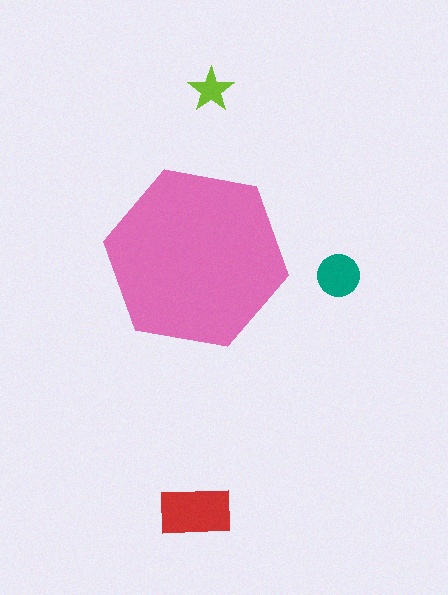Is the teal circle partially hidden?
No, the teal circle is fully visible.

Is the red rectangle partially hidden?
No, the red rectangle is fully visible.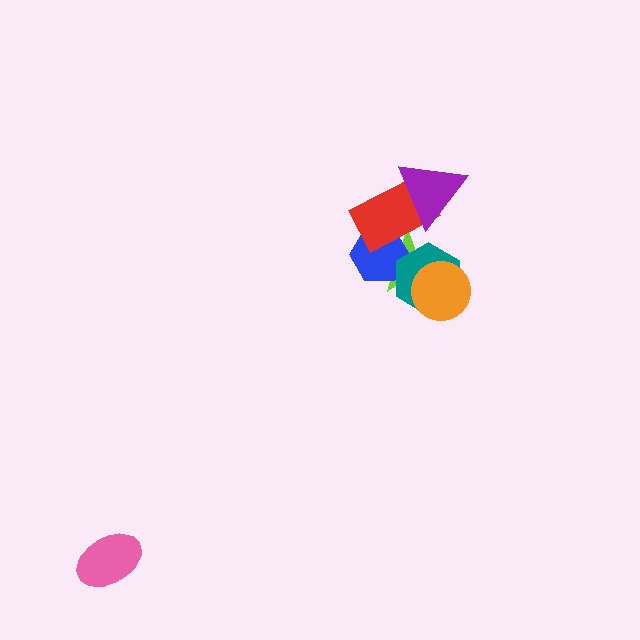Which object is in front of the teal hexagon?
The orange circle is in front of the teal hexagon.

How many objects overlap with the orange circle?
2 objects overlap with the orange circle.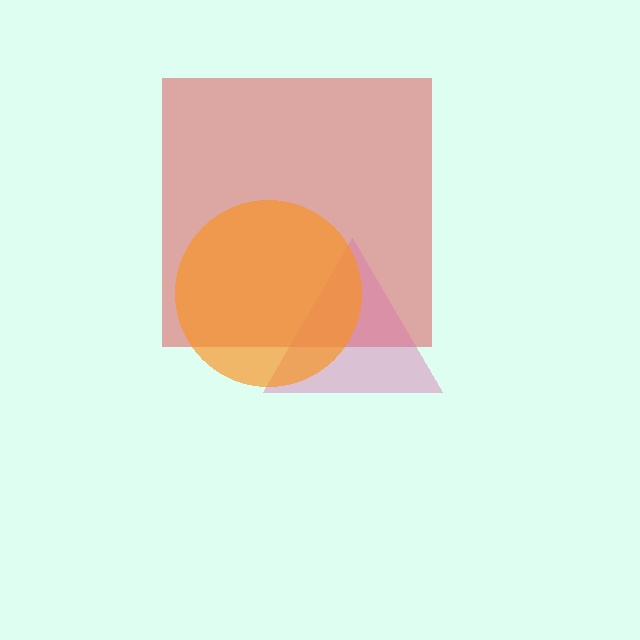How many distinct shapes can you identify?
There are 3 distinct shapes: a red square, a pink triangle, an orange circle.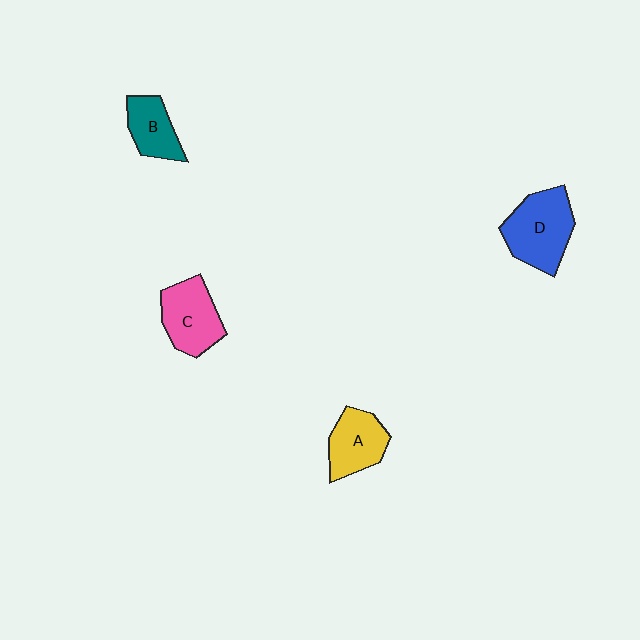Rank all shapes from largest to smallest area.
From largest to smallest: D (blue), C (pink), A (yellow), B (teal).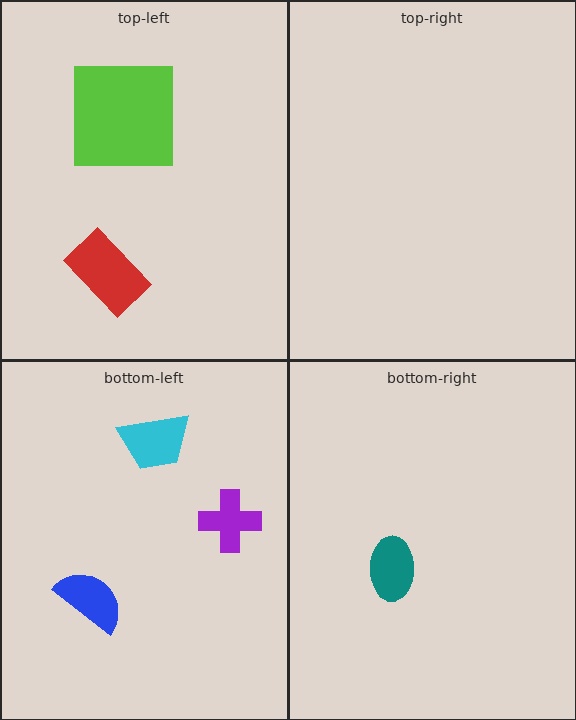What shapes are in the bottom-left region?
The cyan trapezoid, the blue semicircle, the purple cross.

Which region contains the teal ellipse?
The bottom-right region.